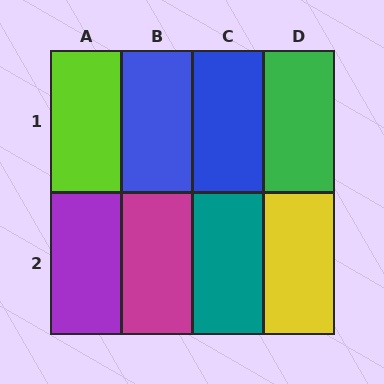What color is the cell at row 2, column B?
Magenta.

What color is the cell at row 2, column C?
Teal.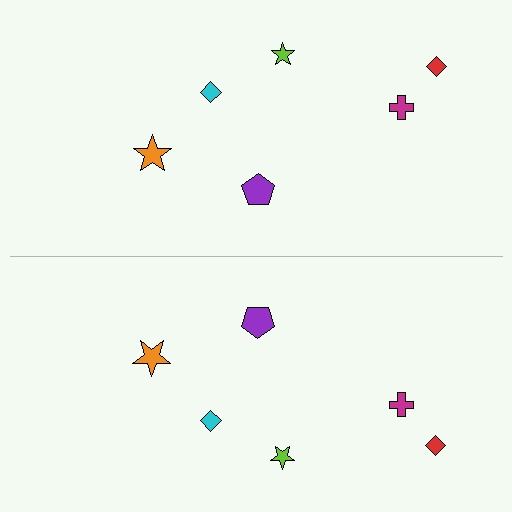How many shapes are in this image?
There are 12 shapes in this image.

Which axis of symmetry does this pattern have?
The pattern has a horizontal axis of symmetry running through the center of the image.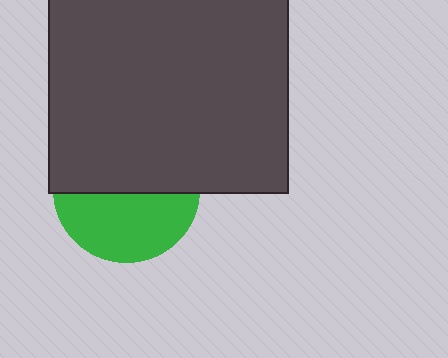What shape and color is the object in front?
The object in front is a dark gray square.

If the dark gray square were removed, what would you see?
You would see the complete green circle.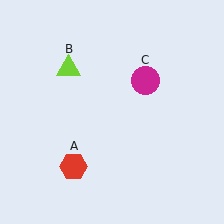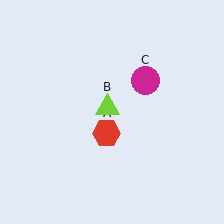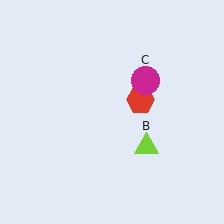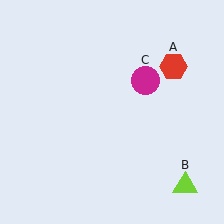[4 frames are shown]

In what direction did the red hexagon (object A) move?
The red hexagon (object A) moved up and to the right.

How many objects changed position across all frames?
2 objects changed position: red hexagon (object A), lime triangle (object B).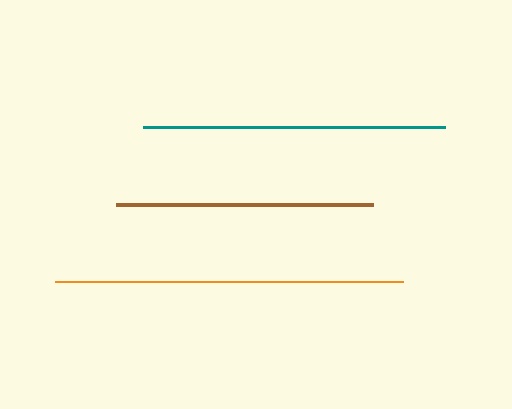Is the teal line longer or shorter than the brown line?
The teal line is longer than the brown line.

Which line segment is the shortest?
The brown line is the shortest at approximately 257 pixels.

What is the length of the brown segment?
The brown segment is approximately 257 pixels long.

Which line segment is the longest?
The orange line is the longest at approximately 347 pixels.